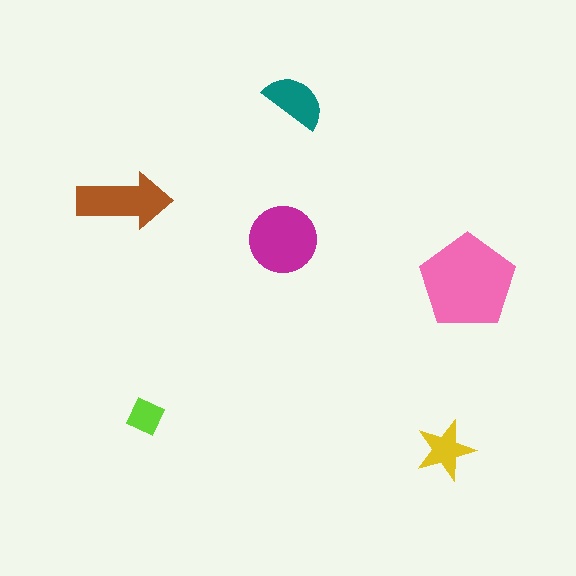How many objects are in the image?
There are 6 objects in the image.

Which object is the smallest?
The lime diamond.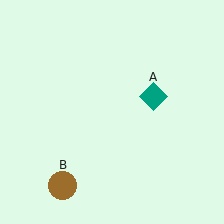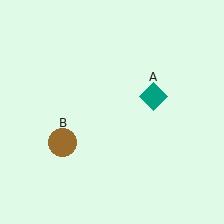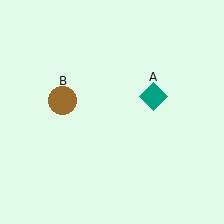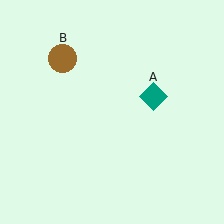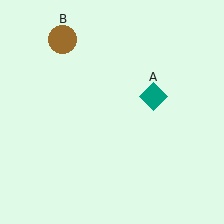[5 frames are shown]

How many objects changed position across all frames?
1 object changed position: brown circle (object B).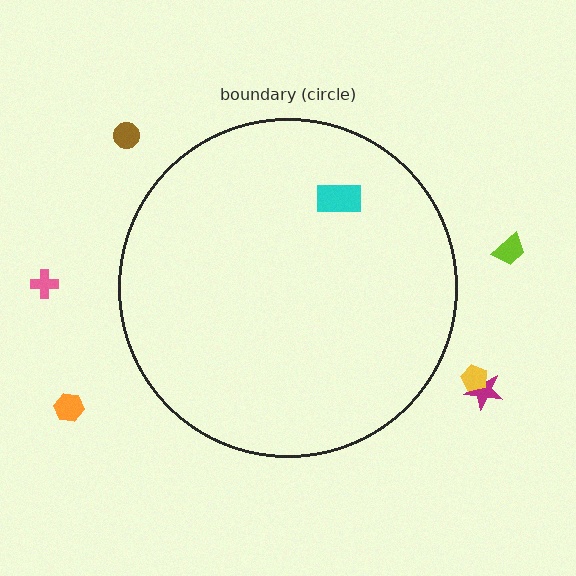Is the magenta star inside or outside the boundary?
Outside.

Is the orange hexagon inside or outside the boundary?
Outside.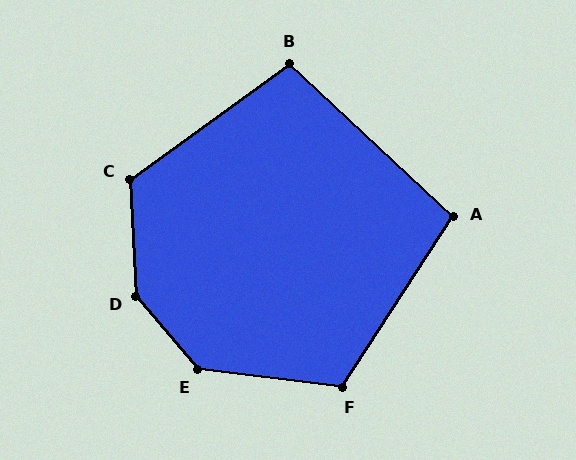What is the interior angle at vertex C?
Approximately 123 degrees (obtuse).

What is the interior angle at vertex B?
Approximately 101 degrees (obtuse).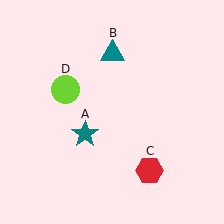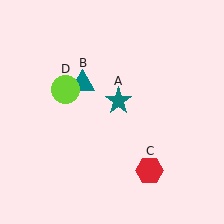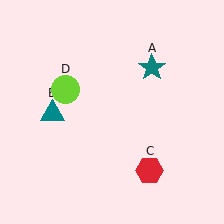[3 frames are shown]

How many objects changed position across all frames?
2 objects changed position: teal star (object A), teal triangle (object B).